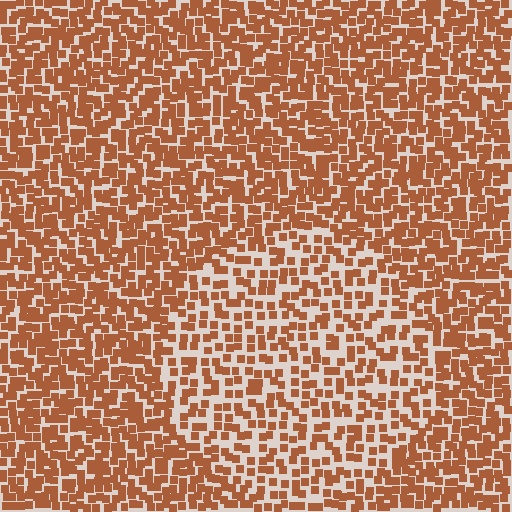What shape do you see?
I see a circle.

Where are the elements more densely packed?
The elements are more densely packed outside the circle boundary.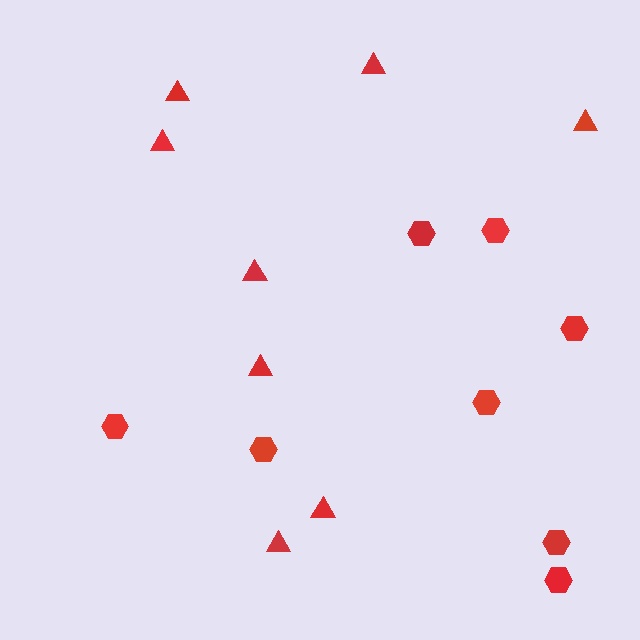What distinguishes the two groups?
There are 2 groups: one group of hexagons (8) and one group of triangles (8).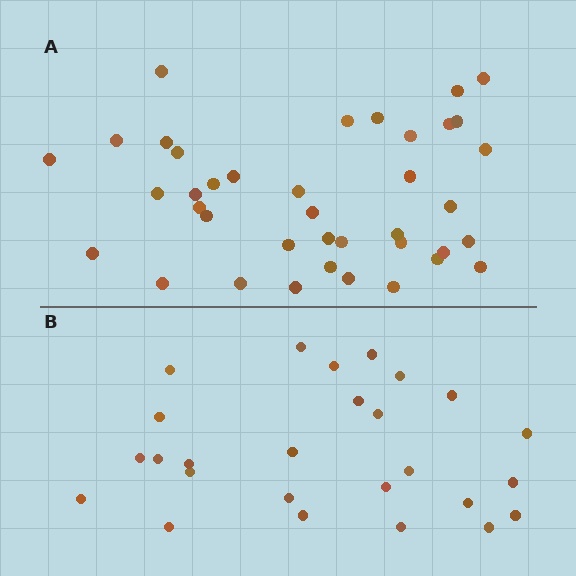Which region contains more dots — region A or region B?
Region A (the top region) has more dots.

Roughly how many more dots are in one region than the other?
Region A has approximately 15 more dots than region B.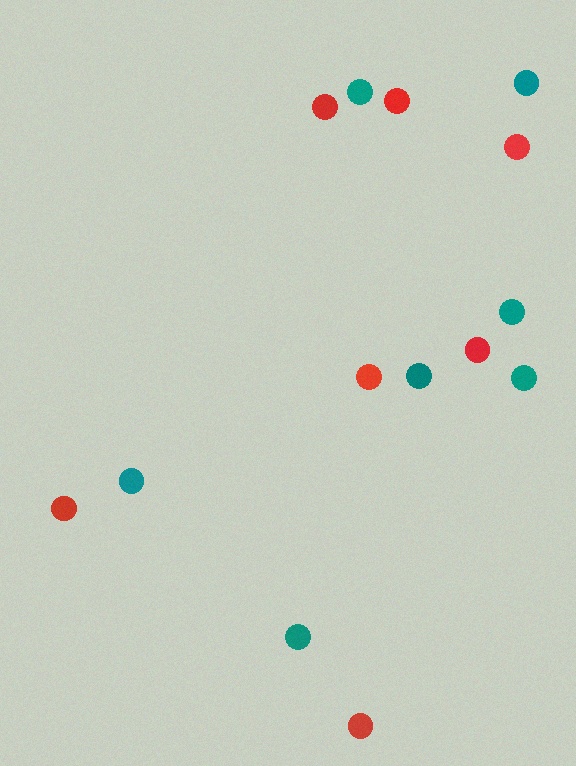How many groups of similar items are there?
There are 2 groups: one group of teal circles (7) and one group of red circles (7).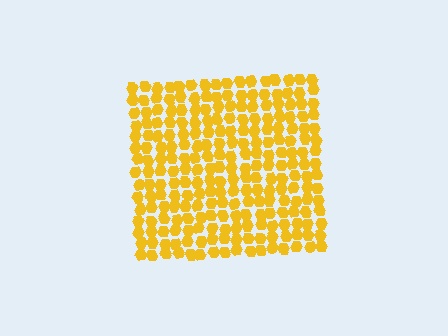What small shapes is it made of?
It is made of small hexagons.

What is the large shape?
The large shape is a square.